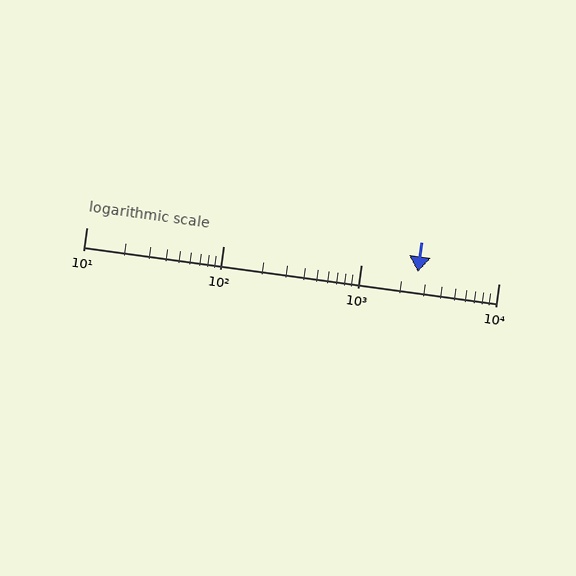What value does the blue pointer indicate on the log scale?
The pointer indicates approximately 2600.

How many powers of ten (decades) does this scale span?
The scale spans 3 decades, from 10 to 10000.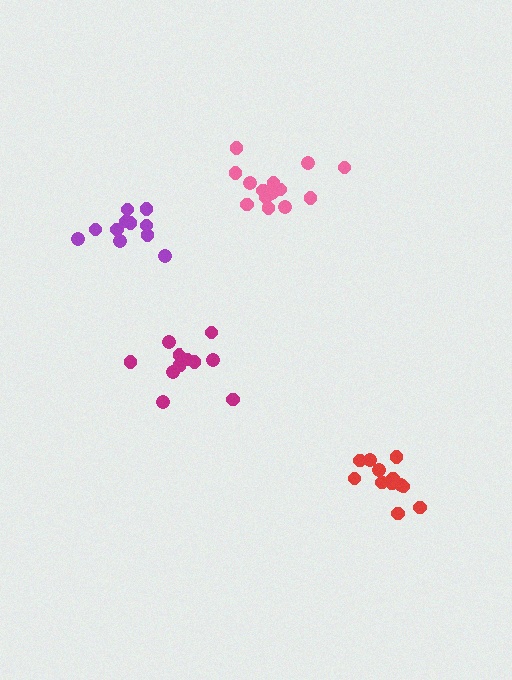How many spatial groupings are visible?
There are 4 spatial groupings.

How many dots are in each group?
Group 1: 11 dots, Group 2: 15 dots, Group 3: 12 dots, Group 4: 11 dots (49 total).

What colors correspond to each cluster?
The clusters are colored: purple, pink, red, magenta.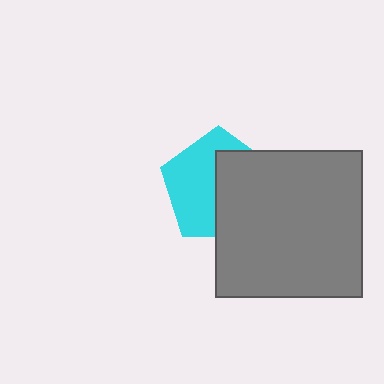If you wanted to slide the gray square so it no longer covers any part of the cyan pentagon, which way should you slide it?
Slide it right — that is the most direct way to separate the two shapes.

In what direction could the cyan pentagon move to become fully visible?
The cyan pentagon could move left. That would shift it out from behind the gray square entirely.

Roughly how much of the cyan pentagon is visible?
About half of it is visible (roughly 52%).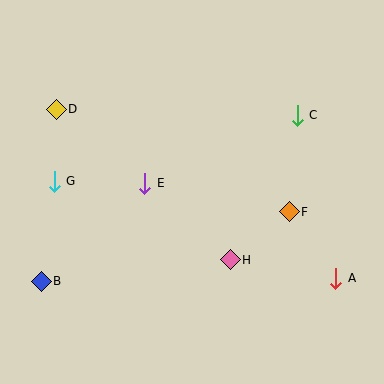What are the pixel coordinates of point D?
Point D is at (56, 109).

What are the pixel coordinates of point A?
Point A is at (336, 279).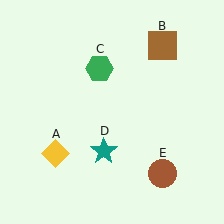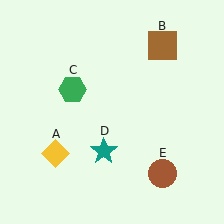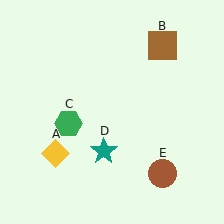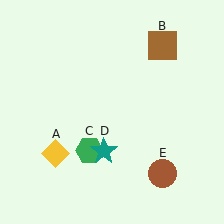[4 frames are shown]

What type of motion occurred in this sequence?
The green hexagon (object C) rotated counterclockwise around the center of the scene.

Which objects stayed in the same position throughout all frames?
Yellow diamond (object A) and brown square (object B) and teal star (object D) and brown circle (object E) remained stationary.